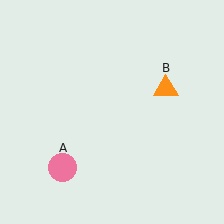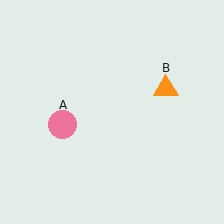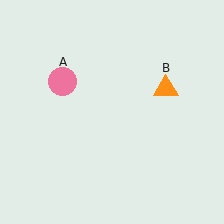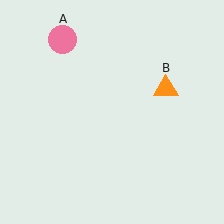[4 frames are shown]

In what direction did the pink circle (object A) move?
The pink circle (object A) moved up.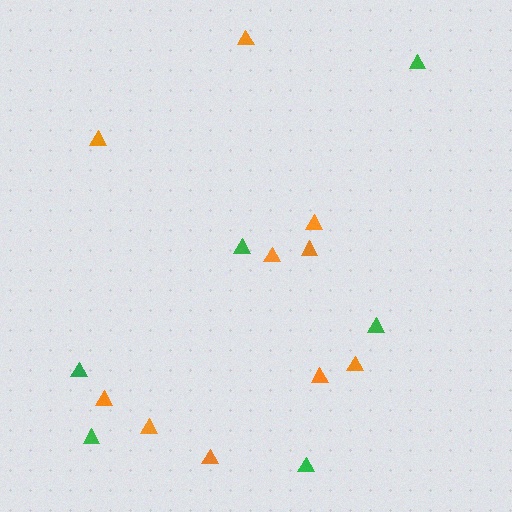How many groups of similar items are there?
There are 2 groups: one group of orange triangles (10) and one group of green triangles (6).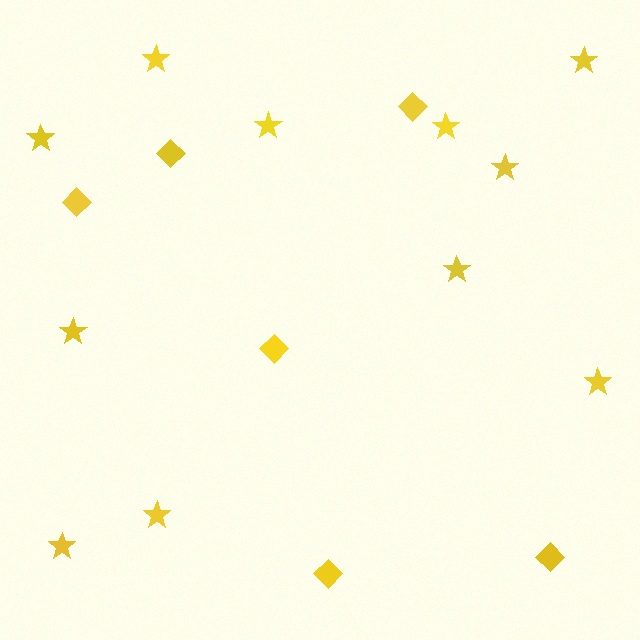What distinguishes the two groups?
There are 2 groups: one group of diamonds (6) and one group of stars (11).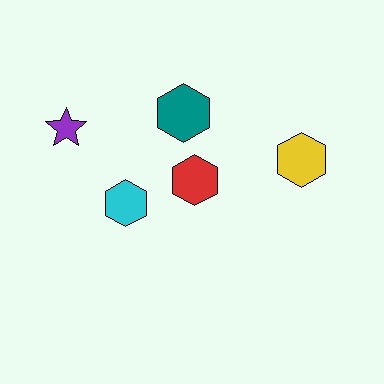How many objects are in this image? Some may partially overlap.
There are 5 objects.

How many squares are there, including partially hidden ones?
There are no squares.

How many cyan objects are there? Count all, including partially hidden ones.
There is 1 cyan object.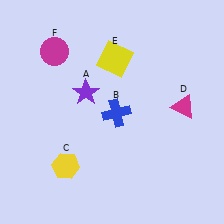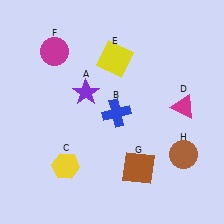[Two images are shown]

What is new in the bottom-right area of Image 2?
A brown square (G) was added in the bottom-right area of Image 2.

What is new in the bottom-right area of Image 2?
A brown circle (H) was added in the bottom-right area of Image 2.